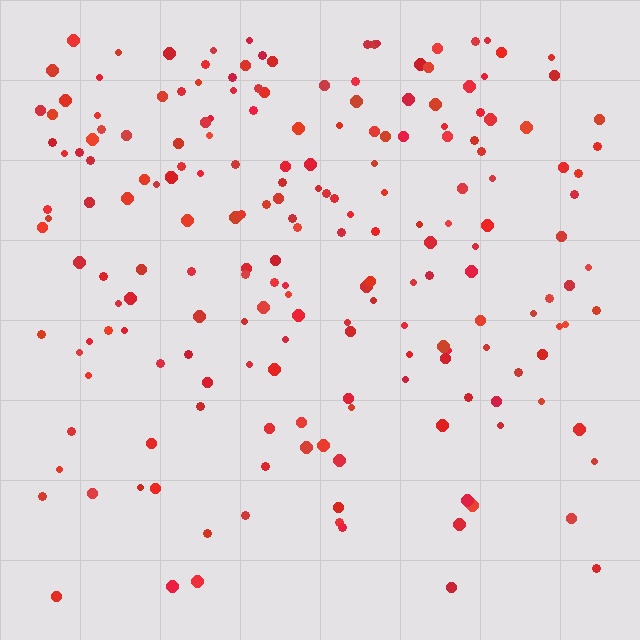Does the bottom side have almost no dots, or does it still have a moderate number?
Still a moderate number, just noticeably fewer than the top.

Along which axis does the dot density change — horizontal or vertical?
Vertical.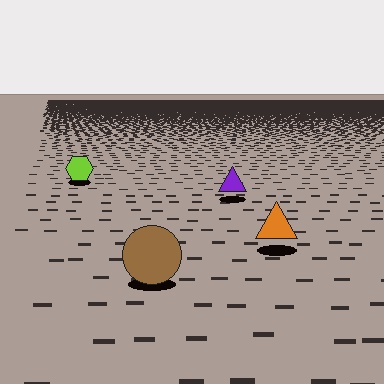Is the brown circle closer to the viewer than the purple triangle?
Yes. The brown circle is closer — you can tell from the texture gradient: the ground texture is coarser near it.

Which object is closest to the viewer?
The brown circle is closest. The texture marks near it are larger and more spread out.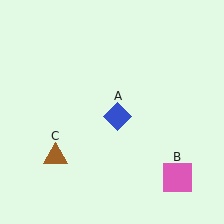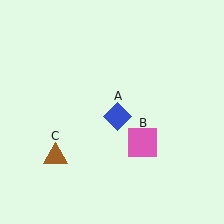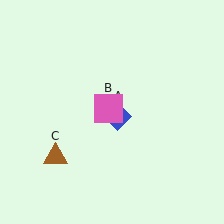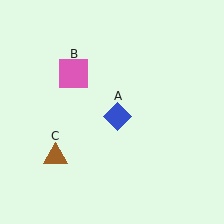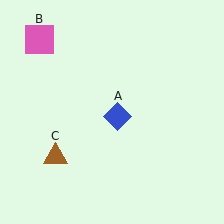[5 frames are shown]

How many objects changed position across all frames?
1 object changed position: pink square (object B).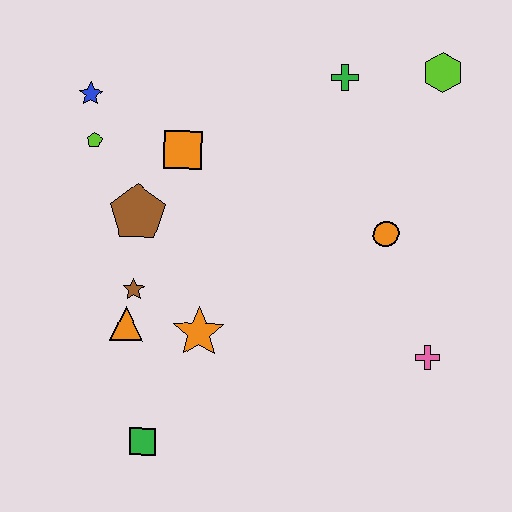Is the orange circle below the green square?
No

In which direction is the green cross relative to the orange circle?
The green cross is above the orange circle.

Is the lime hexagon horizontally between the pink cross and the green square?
No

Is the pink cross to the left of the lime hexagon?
Yes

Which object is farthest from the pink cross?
The blue star is farthest from the pink cross.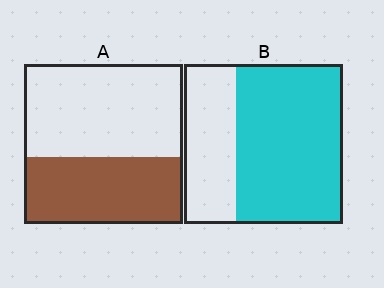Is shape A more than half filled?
No.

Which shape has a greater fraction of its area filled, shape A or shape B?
Shape B.